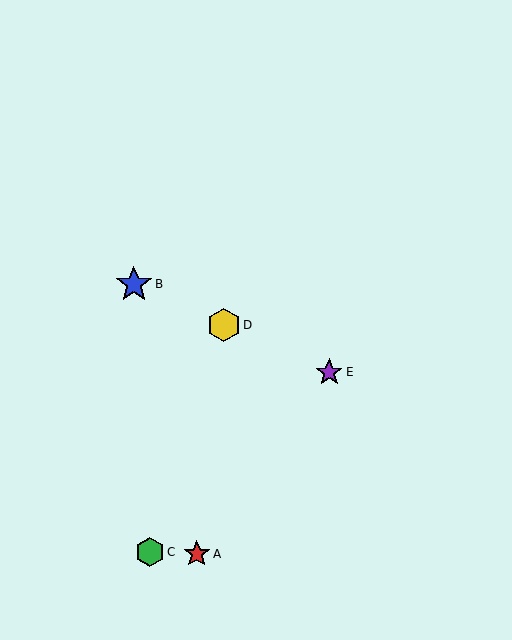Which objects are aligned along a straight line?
Objects B, D, E are aligned along a straight line.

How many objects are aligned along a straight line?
3 objects (B, D, E) are aligned along a straight line.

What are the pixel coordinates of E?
Object E is at (329, 372).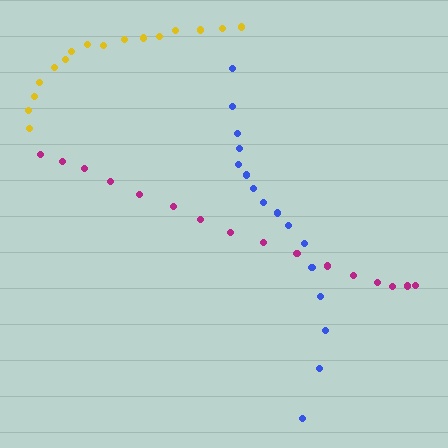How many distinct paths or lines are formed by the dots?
There are 3 distinct paths.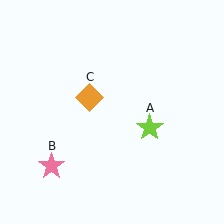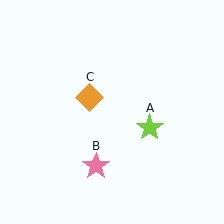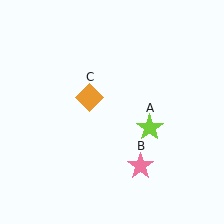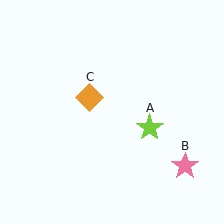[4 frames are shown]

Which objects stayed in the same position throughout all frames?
Lime star (object A) and orange diamond (object C) remained stationary.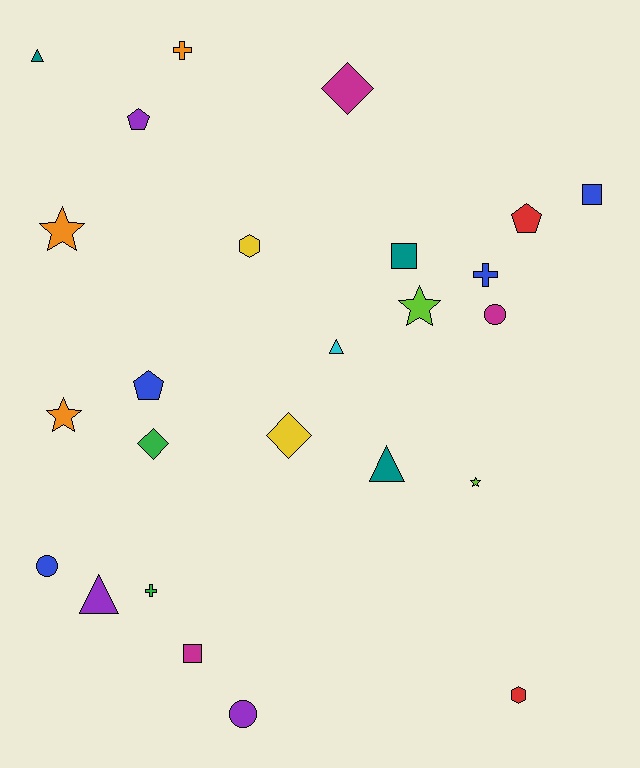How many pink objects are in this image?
There are no pink objects.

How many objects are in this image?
There are 25 objects.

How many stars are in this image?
There are 4 stars.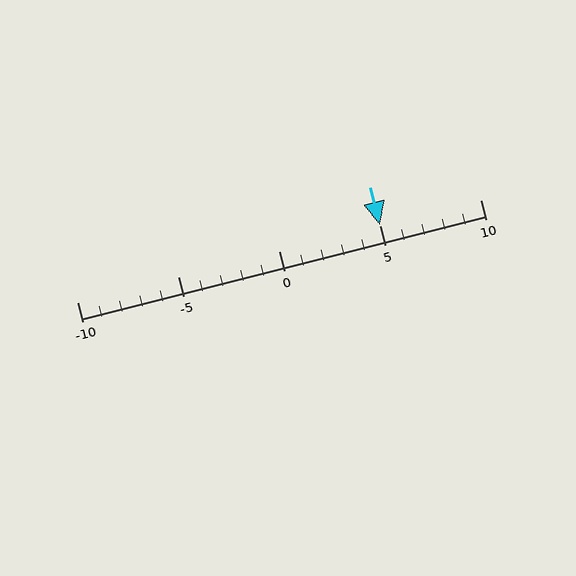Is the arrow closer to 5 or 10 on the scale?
The arrow is closer to 5.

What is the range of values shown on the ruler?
The ruler shows values from -10 to 10.